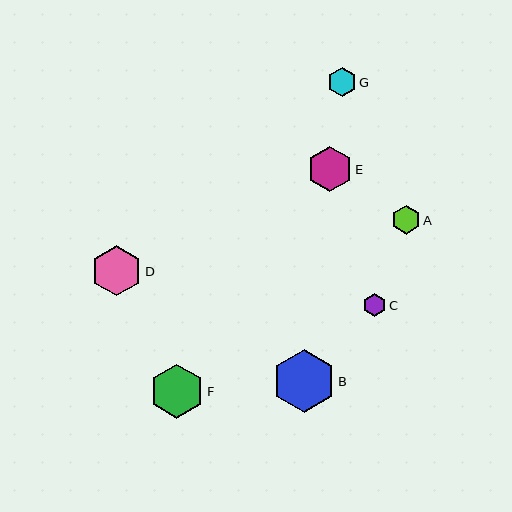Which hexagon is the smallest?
Hexagon C is the smallest with a size of approximately 23 pixels.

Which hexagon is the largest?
Hexagon B is the largest with a size of approximately 63 pixels.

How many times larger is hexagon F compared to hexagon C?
Hexagon F is approximately 2.4 times the size of hexagon C.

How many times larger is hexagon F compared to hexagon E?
Hexagon F is approximately 1.2 times the size of hexagon E.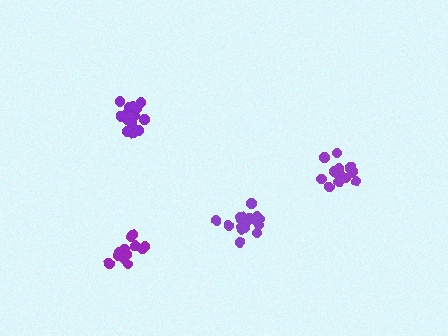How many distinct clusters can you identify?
There are 4 distinct clusters.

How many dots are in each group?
Group 1: 14 dots, Group 2: 17 dots, Group 3: 13 dots, Group 4: 16 dots (60 total).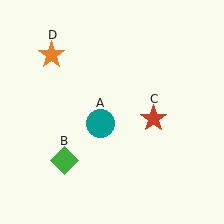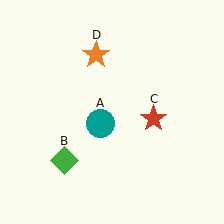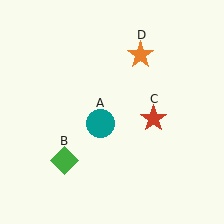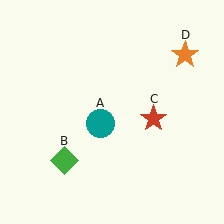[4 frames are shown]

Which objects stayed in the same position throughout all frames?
Teal circle (object A) and green diamond (object B) and red star (object C) remained stationary.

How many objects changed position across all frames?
1 object changed position: orange star (object D).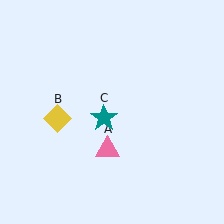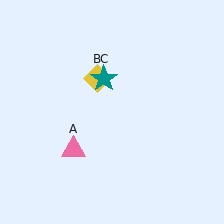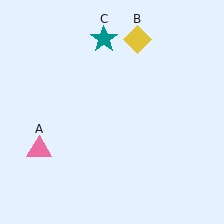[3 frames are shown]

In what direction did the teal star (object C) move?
The teal star (object C) moved up.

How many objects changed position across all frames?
3 objects changed position: pink triangle (object A), yellow diamond (object B), teal star (object C).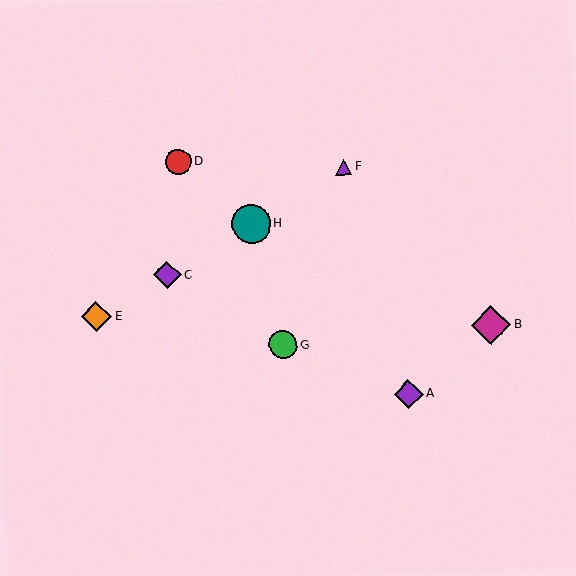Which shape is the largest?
The magenta diamond (labeled B) is the largest.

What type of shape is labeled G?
Shape G is a green circle.